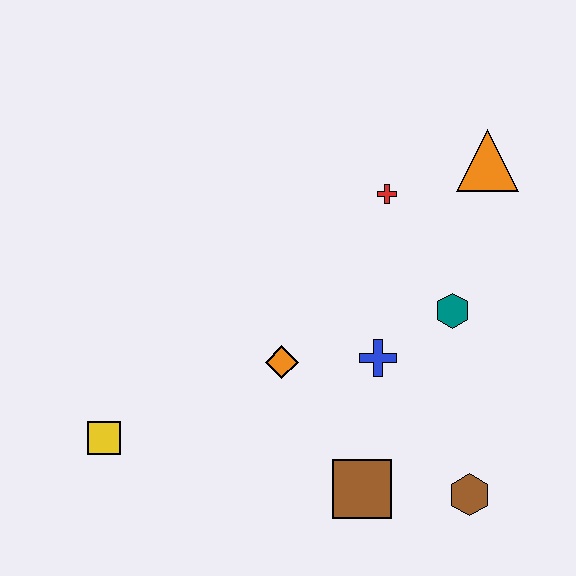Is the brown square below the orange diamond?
Yes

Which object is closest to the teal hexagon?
The blue cross is closest to the teal hexagon.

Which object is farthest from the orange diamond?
The orange triangle is farthest from the orange diamond.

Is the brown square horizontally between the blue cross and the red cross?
No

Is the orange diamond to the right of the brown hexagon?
No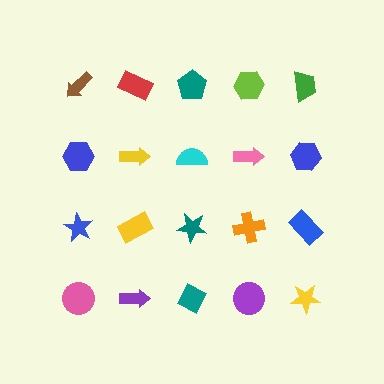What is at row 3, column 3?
A teal star.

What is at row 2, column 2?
A yellow arrow.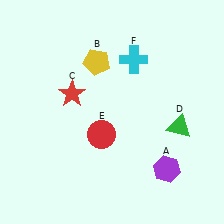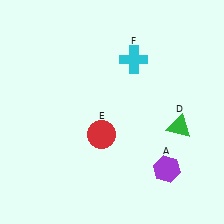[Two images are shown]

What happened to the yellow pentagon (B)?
The yellow pentagon (B) was removed in Image 2. It was in the top-left area of Image 1.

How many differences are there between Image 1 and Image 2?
There are 2 differences between the two images.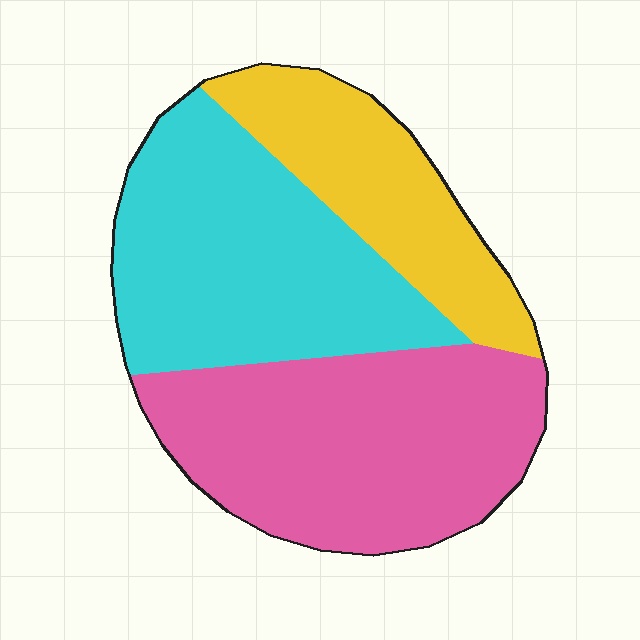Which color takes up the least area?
Yellow, at roughly 20%.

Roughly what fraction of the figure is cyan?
Cyan takes up about three eighths (3/8) of the figure.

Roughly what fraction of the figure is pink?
Pink takes up between a third and a half of the figure.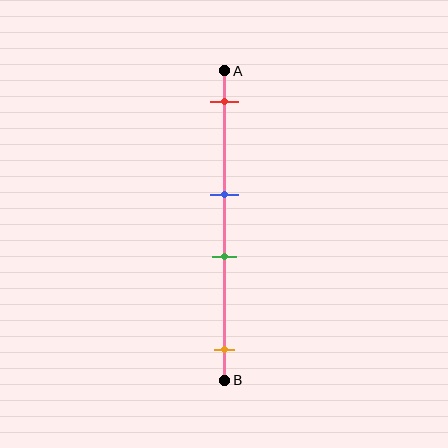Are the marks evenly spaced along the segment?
No, the marks are not evenly spaced.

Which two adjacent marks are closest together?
The blue and green marks are the closest adjacent pair.